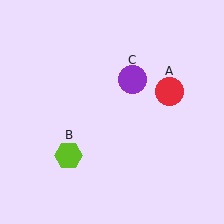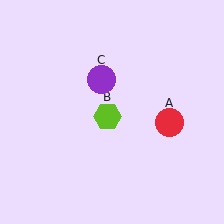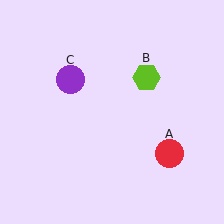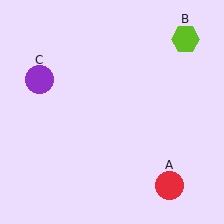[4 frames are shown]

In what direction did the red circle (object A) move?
The red circle (object A) moved down.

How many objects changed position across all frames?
3 objects changed position: red circle (object A), lime hexagon (object B), purple circle (object C).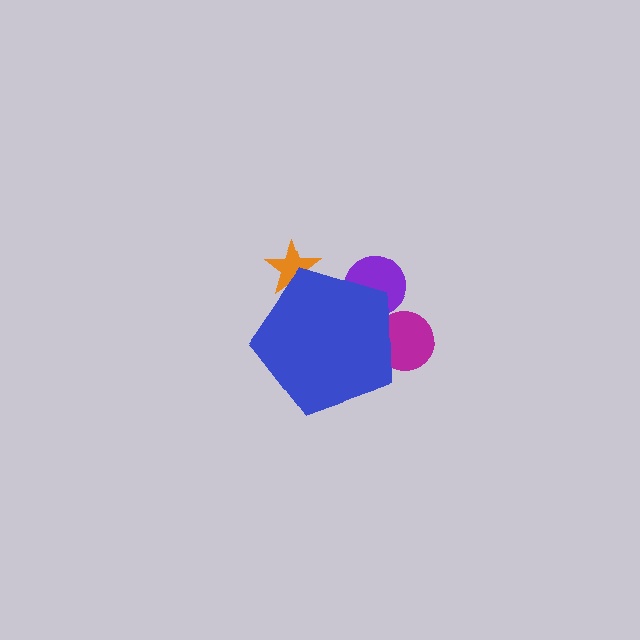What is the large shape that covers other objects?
A blue pentagon.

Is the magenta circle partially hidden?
Yes, the magenta circle is partially hidden behind the blue pentagon.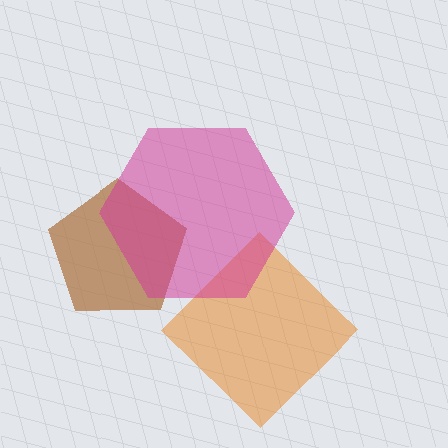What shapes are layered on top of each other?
The layered shapes are: an orange diamond, a brown pentagon, a magenta hexagon.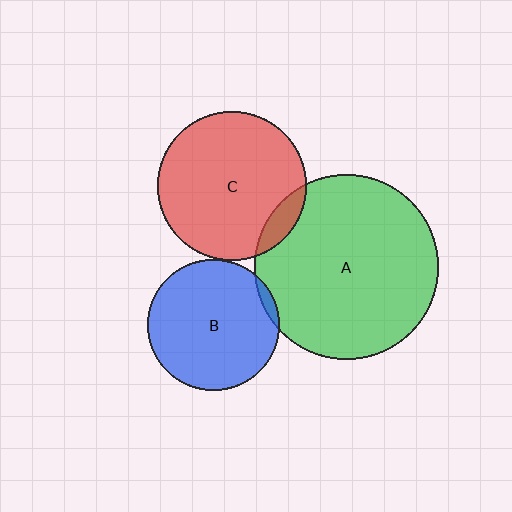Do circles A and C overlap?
Yes.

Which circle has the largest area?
Circle A (green).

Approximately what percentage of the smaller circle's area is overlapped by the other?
Approximately 10%.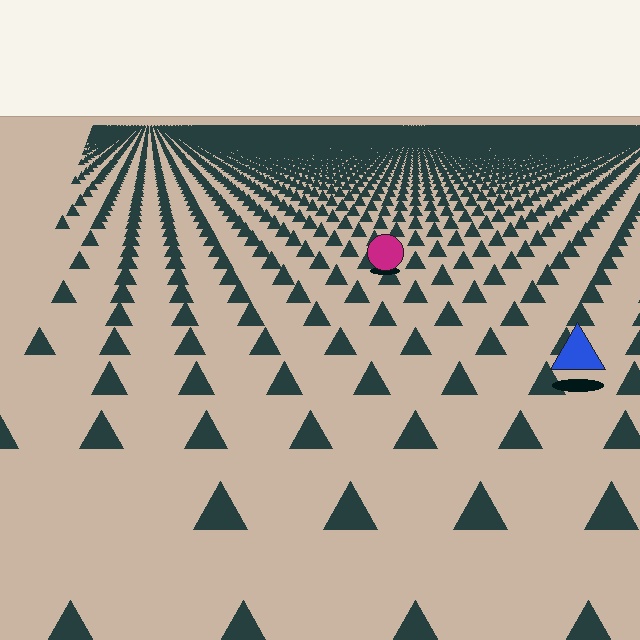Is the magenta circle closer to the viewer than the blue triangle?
No. The blue triangle is closer — you can tell from the texture gradient: the ground texture is coarser near it.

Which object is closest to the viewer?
The blue triangle is closest. The texture marks near it are larger and more spread out.